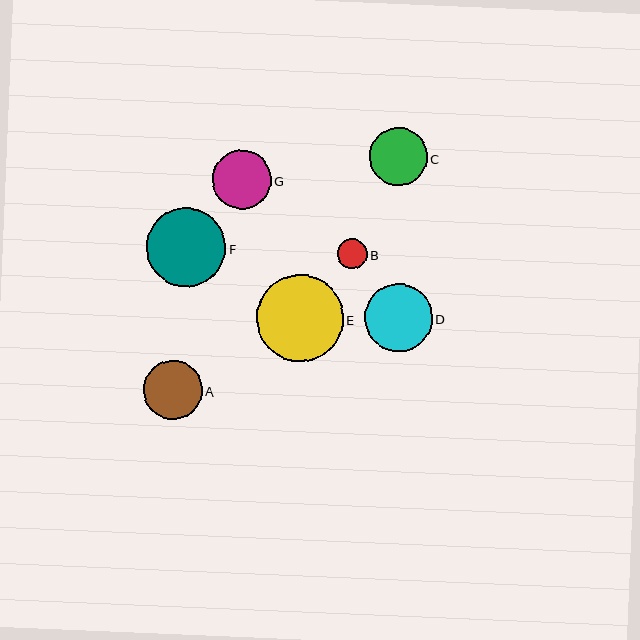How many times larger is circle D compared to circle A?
Circle D is approximately 1.1 times the size of circle A.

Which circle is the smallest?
Circle B is the smallest with a size of approximately 30 pixels.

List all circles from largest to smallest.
From largest to smallest: E, F, D, G, A, C, B.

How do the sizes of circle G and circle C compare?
Circle G and circle C are approximately the same size.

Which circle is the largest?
Circle E is the largest with a size of approximately 86 pixels.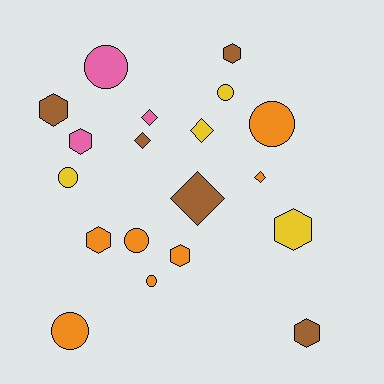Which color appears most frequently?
Orange, with 7 objects.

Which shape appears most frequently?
Circle, with 7 objects.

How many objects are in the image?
There are 19 objects.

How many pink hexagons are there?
There is 1 pink hexagon.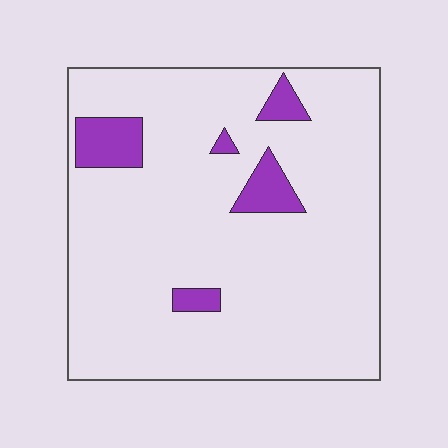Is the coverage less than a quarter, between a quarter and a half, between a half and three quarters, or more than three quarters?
Less than a quarter.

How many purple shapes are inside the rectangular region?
5.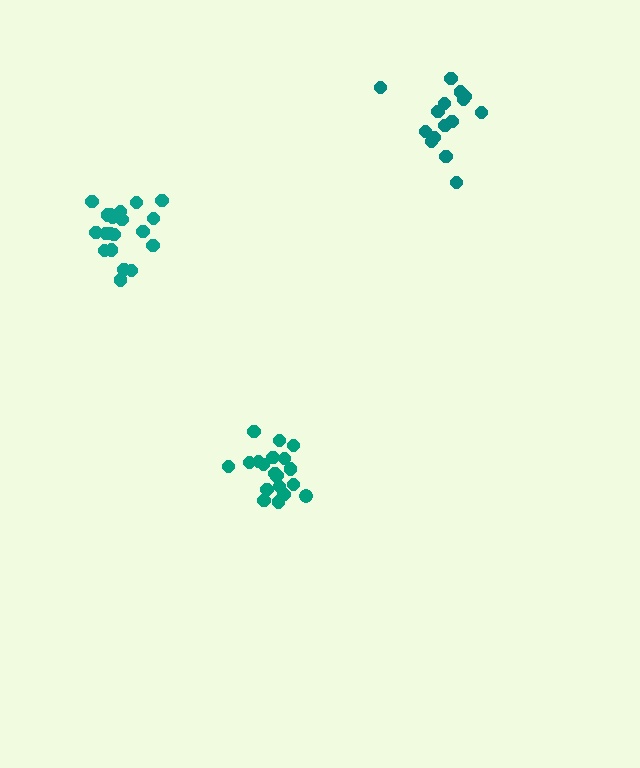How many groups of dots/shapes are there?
There are 3 groups.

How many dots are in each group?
Group 1: 20 dots, Group 2: 15 dots, Group 3: 20 dots (55 total).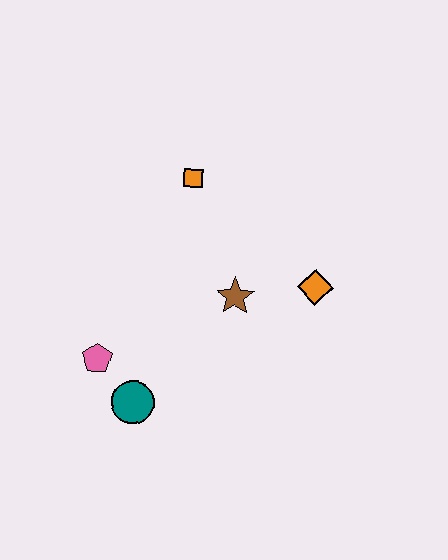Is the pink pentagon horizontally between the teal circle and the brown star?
No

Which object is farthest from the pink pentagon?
The orange diamond is farthest from the pink pentagon.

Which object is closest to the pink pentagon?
The teal circle is closest to the pink pentagon.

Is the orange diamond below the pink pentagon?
No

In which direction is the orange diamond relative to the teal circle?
The orange diamond is to the right of the teal circle.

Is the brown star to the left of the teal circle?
No